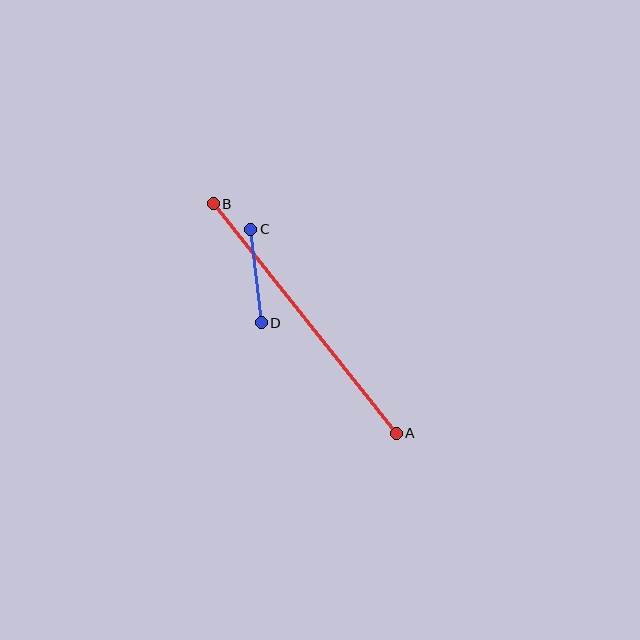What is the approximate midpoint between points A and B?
The midpoint is at approximately (305, 318) pixels.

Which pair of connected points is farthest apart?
Points A and B are farthest apart.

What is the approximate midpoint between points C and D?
The midpoint is at approximately (256, 276) pixels.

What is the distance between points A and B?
The distance is approximately 293 pixels.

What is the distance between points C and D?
The distance is approximately 94 pixels.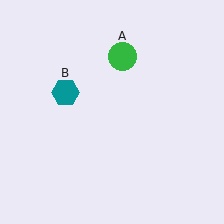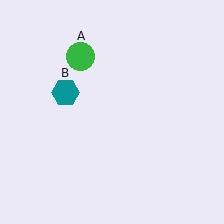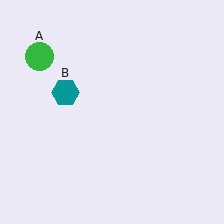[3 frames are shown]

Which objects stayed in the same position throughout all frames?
Teal hexagon (object B) remained stationary.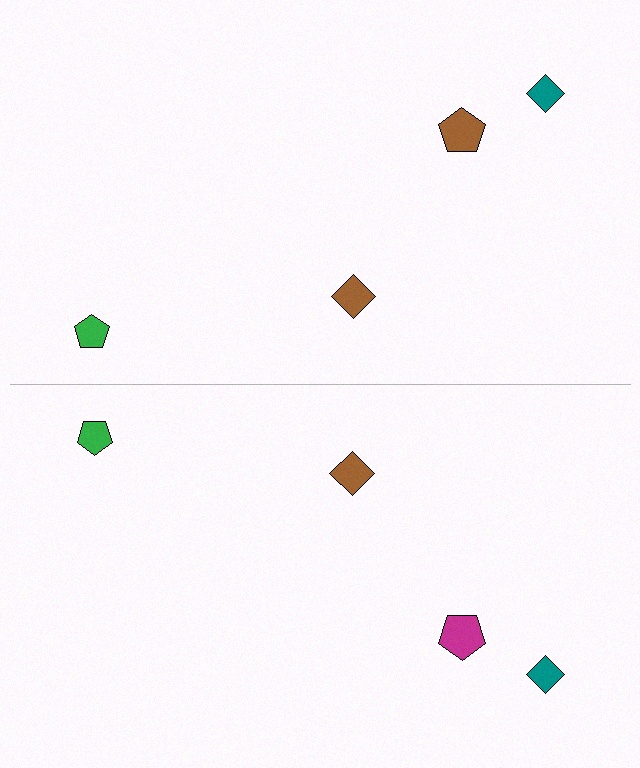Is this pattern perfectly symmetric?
No, the pattern is not perfectly symmetric. The magenta pentagon on the bottom side breaks the symmetry — its mirror counterpart is brown.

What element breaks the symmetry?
The magenta pentagon on the bottom side breaks the symmetry — its mirror counterpart is brown.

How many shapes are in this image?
There are 8 shapes in this image.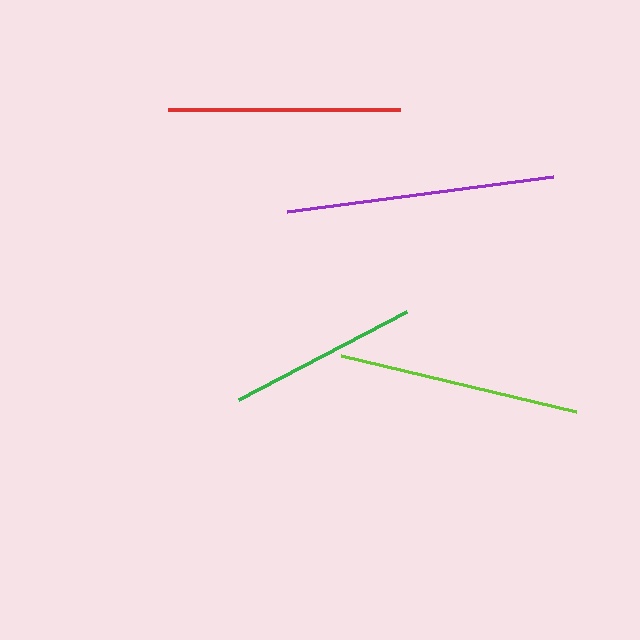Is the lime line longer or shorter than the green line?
The lime line is longer than the green line.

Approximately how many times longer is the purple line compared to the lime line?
The purple line is approximately 1.1 times the length of the lime line.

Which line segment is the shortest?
The green line is the shortest at approximately 189 pixels.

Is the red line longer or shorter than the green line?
The red line is longer than the green line.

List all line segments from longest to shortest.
From longest to shortest: purple, lime, red, green.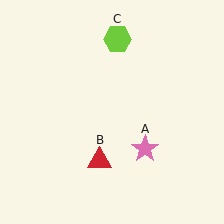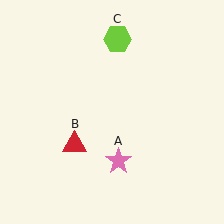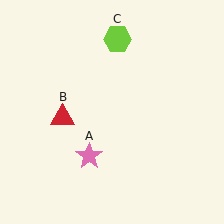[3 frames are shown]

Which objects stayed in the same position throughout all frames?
Lime hexagon (object C) remained stationary.